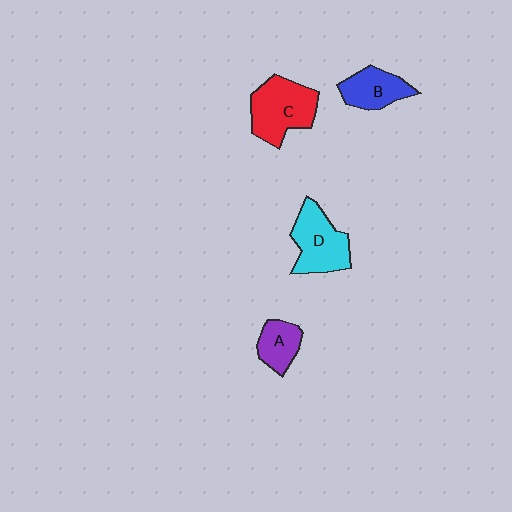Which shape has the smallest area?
Shape A (purple).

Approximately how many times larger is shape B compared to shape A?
Approximately 1.3 times.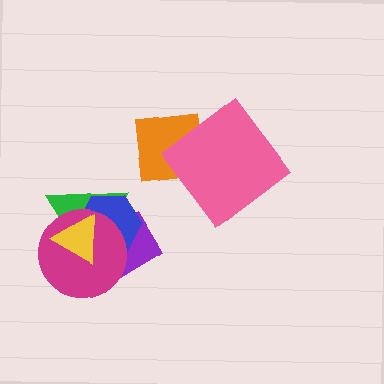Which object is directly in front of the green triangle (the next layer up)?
The blue hexagon is directly in front of the green triangle.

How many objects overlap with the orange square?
1 object overlaps with the orange square.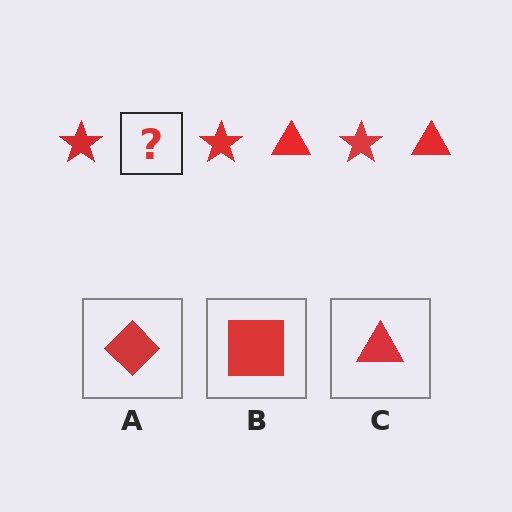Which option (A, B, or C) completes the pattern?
C.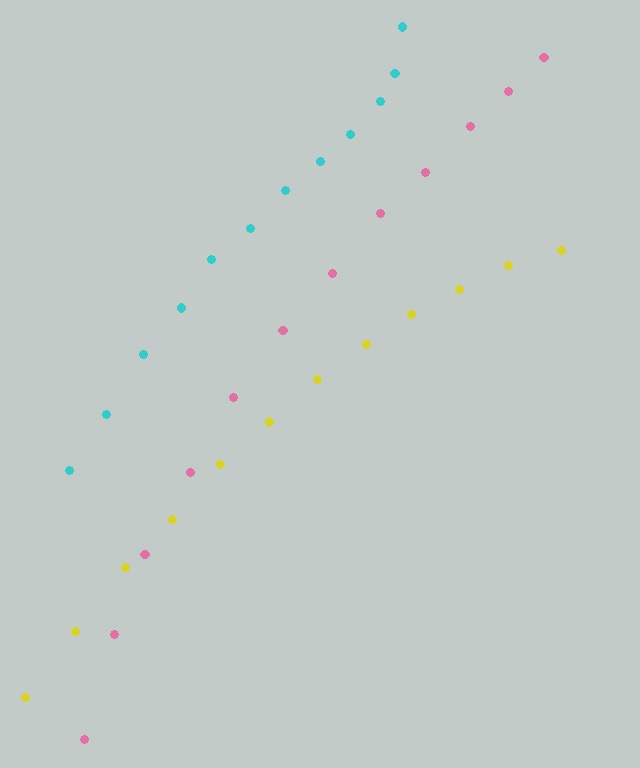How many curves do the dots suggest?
There are 3 distinct paths.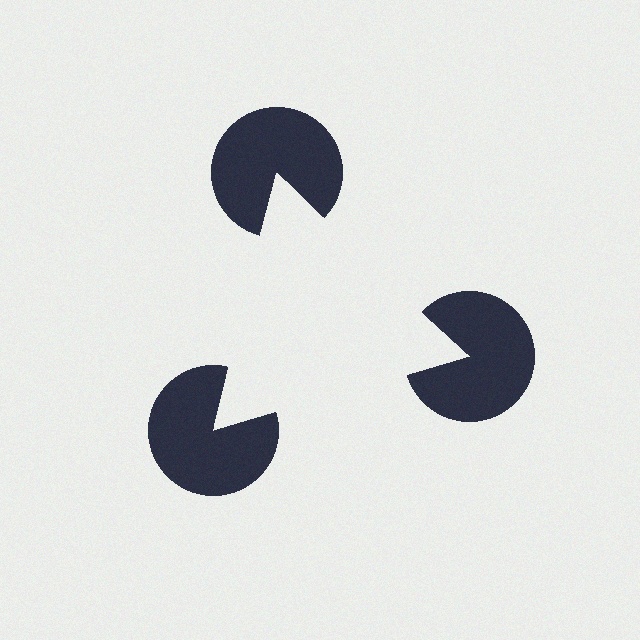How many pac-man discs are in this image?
There are 3 — one at each vertex of the illusory triangle.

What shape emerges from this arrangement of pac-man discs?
An illusory triangle — its edges are inferred from the aligned wedge cuts in the pac-man discs, not physically drawn.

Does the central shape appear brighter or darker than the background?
It typically appears slightly brighter than the background, even though no actual brightness change is drawn.